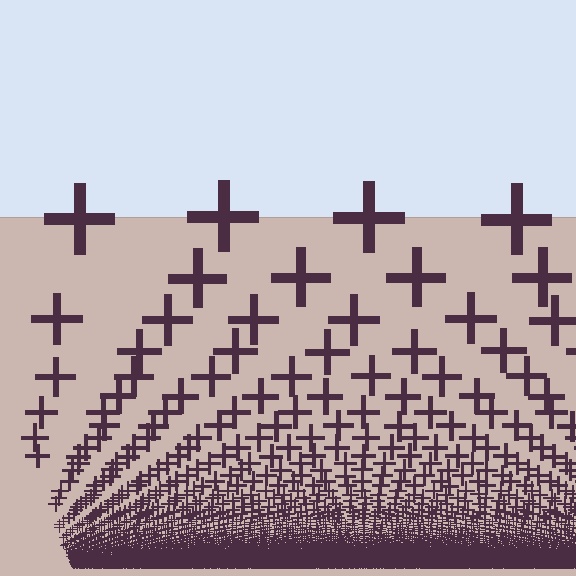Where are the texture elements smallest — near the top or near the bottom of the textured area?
Near the bottom.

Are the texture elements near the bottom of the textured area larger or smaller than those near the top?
Smaller. The gradient is inverted — elements near the bottom are smaller and denser.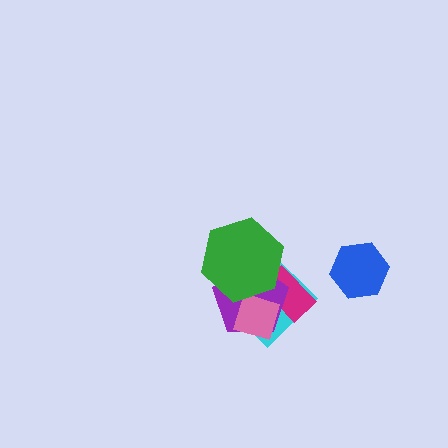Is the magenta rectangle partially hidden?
Yes, it is partially covered by another shape.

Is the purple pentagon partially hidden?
Yes, it is partially covered by another shape.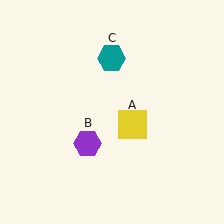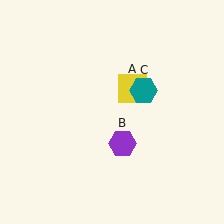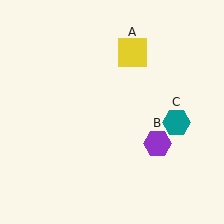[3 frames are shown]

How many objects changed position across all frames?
3 objects changed position: yellow square (object A), purple hexagon (object B), teal hexagon (object C).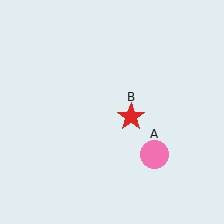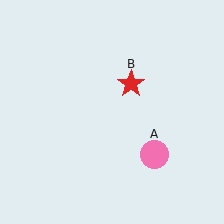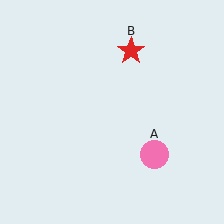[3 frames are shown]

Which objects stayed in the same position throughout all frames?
Pink circle (object A) remained stationary.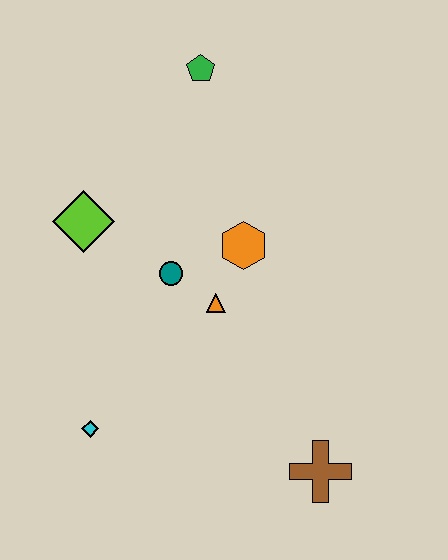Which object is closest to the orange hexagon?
The orange triangle is closest to the orange hexagon.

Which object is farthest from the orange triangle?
The green pentagon is farthest from the orange triangle.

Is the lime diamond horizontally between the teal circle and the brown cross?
No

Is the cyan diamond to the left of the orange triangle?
Yes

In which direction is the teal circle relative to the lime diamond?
The teal circle is to the right of the lime diamond.